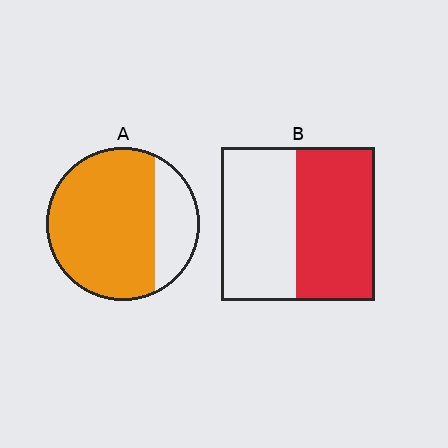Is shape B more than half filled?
Roughly half.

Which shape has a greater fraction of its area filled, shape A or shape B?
Shape A.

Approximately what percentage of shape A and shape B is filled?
A is approximately 75% and B is approximately 50%.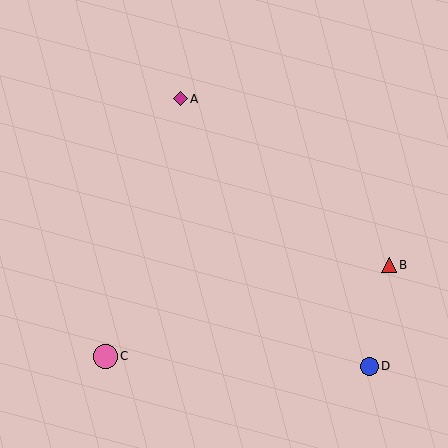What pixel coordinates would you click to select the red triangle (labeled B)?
Click at (389, 265) to select the red triangle B.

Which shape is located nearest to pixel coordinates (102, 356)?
The pink circle (labeled C) at (106, 356) is nearest to that location.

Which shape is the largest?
The pink circle (labeled C) is the largest.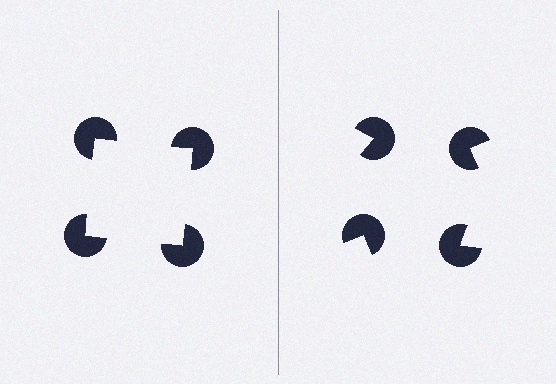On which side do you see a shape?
An illusory square appears on the left side. On the right side the wedge cuts are rotated, so no coherent shape forms.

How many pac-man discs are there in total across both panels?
8 — 4 on each side.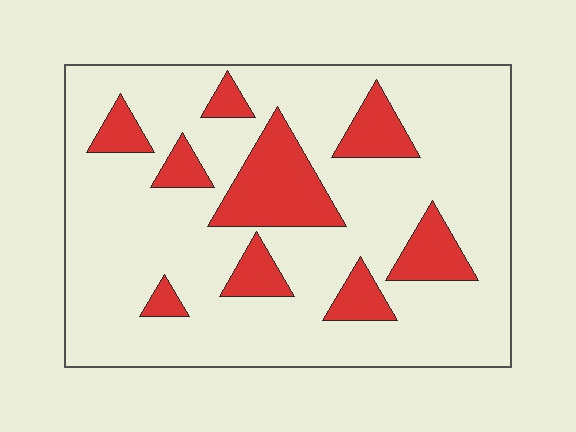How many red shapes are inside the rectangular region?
9.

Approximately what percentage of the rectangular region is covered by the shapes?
Approximately 20%.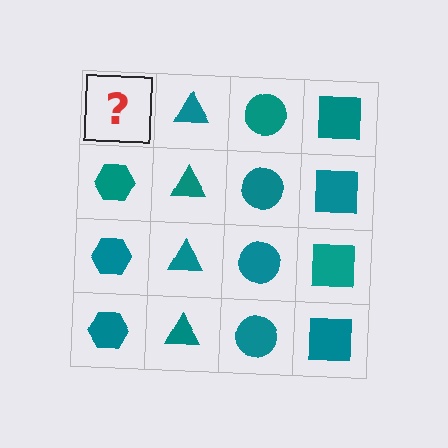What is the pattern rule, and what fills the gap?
The rule is that each column has a consistent shape. The gap should be filled with a teal hexagon.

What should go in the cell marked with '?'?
The missing cell should contain a teal hexagon.